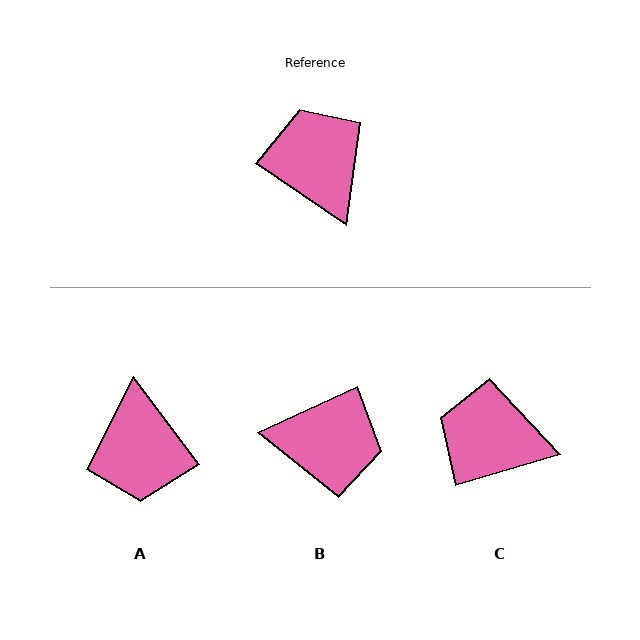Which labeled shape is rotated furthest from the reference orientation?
A, about 161 degrees away.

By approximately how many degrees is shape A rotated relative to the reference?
Approximately 161 degrees counter-clockwise.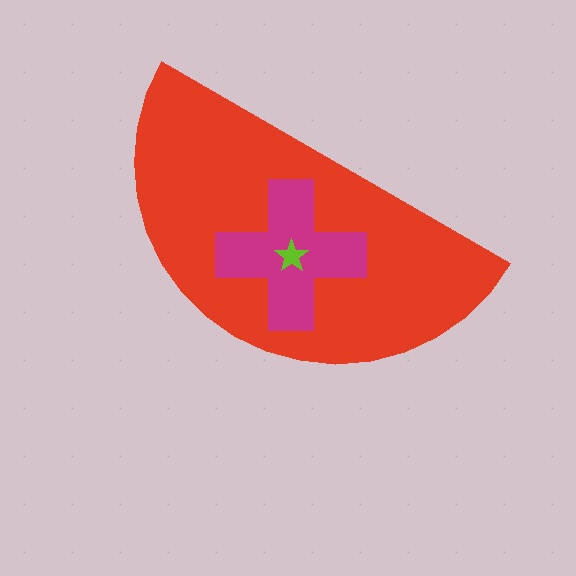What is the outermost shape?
The red semicircle.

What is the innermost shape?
The lime star.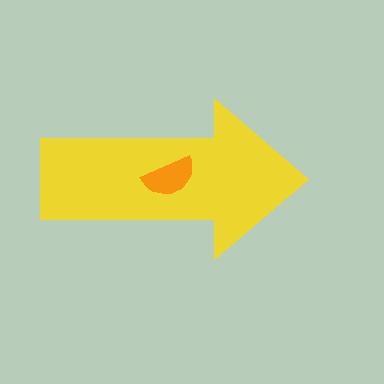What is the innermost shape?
The orange semicircle.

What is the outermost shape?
The yellow arrow.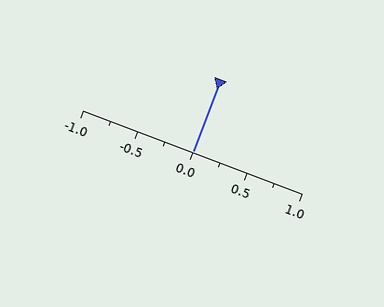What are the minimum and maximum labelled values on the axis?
The axis runs from -1.0 to 1.0.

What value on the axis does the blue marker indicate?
The marker indicates approximately 0.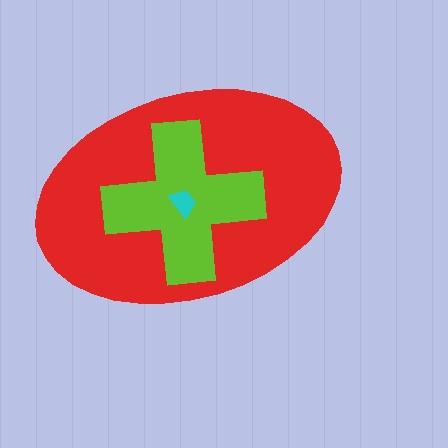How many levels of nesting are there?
3.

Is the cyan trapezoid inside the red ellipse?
Yes.